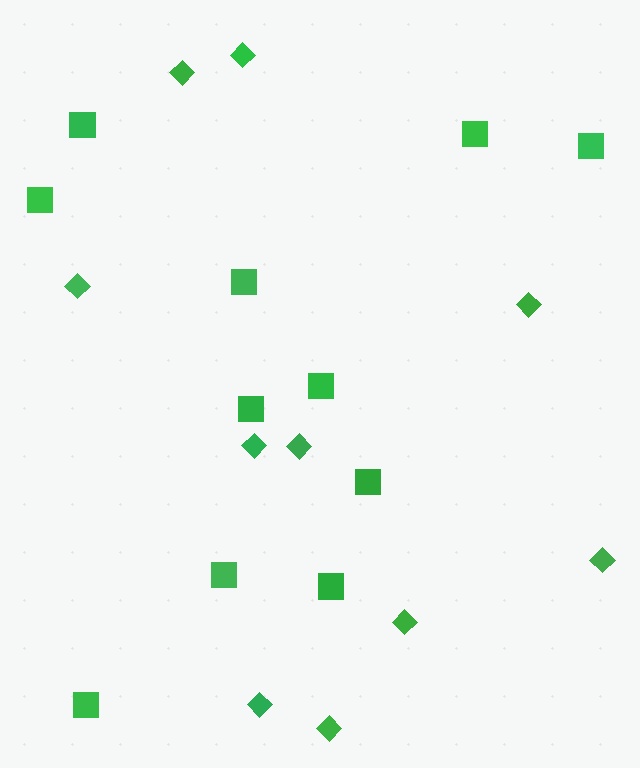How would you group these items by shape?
There are 2 groups: one group of diamonds (10) and one group of squares (11).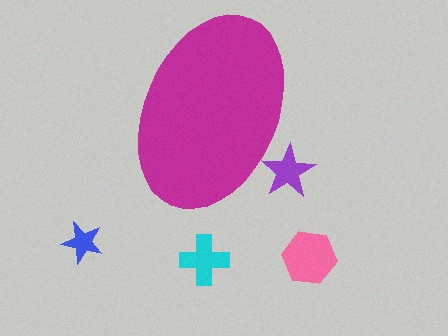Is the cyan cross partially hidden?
No, the cyan cross is fully visible.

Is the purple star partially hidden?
Yes, the purple star is partially hidden behind the magenta ellipse.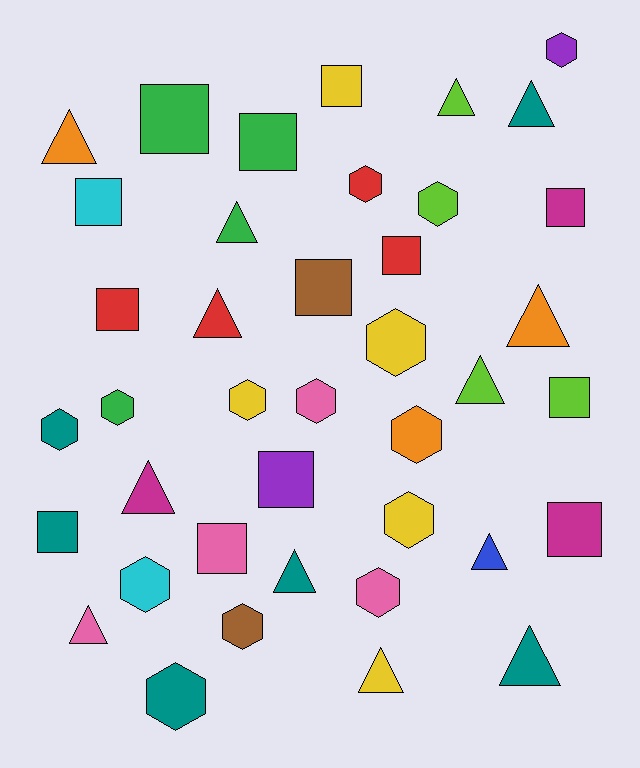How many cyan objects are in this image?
There are 2 cyan objects.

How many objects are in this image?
There are 40 objects.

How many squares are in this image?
There are 13 squares.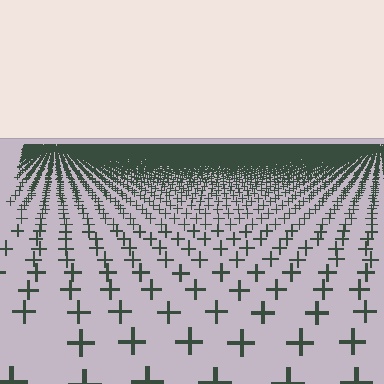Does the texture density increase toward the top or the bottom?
Density increases toward the top.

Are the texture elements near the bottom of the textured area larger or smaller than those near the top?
Larger. Near the bottom, elements are closer to the viewer and appear at a bigger on-screen size.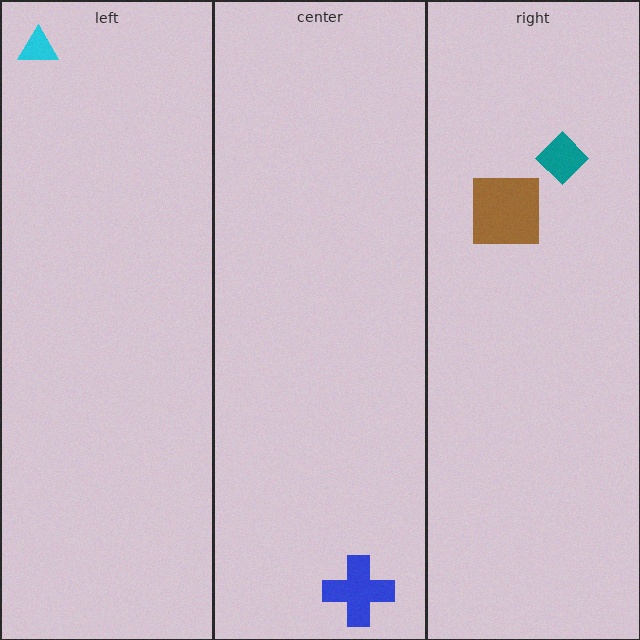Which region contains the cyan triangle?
The left region.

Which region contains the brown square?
The right region.